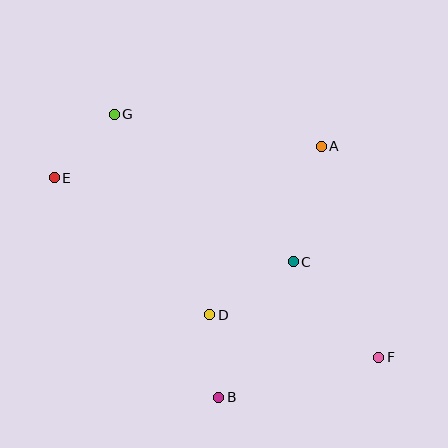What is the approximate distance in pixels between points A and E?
The distance between A and E is approximately 269 pixels.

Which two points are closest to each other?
Points B and D are closest to each other.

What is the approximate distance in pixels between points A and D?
The distance between A and D is approximately 202 pixels.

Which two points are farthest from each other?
Points E and F are farthest from each other.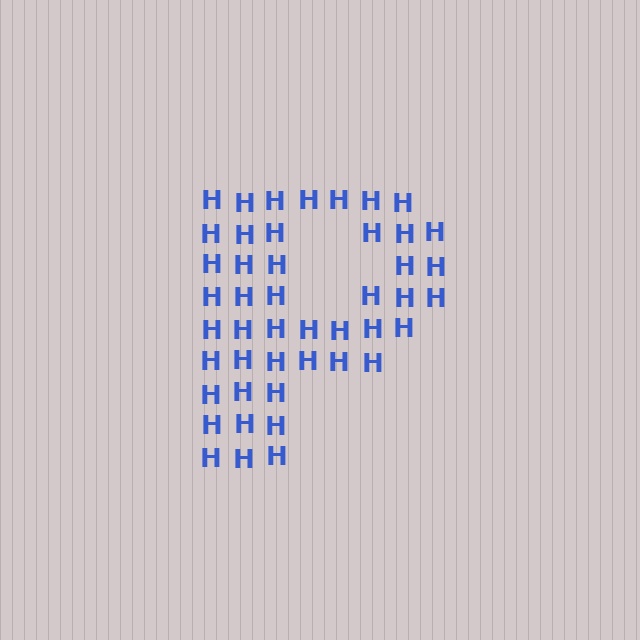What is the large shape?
The large shape is the letter P.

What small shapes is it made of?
It is made of small letter H's.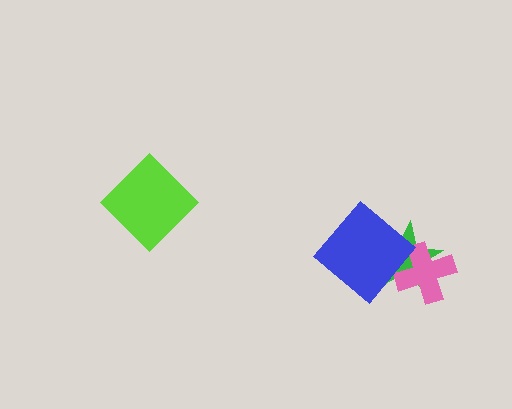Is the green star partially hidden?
Yes, it is partially covered by another shape.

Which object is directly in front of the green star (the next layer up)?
The pink cross is directly in front of the green star.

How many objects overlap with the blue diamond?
1 object overlaps with the blue diamond.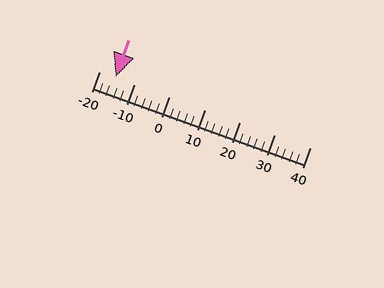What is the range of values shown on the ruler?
The ruler shows values from -20 to 40.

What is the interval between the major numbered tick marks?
The major tick marks are spaced 10 units apart.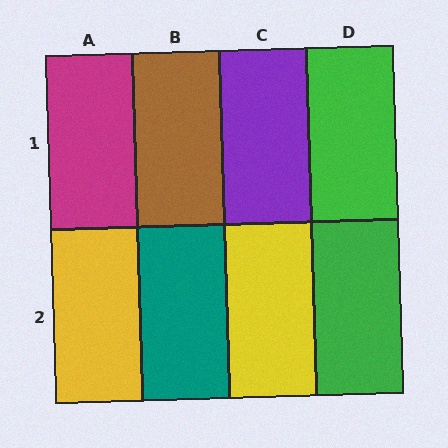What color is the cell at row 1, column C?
Purple.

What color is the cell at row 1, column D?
Green.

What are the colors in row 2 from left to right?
Yellow, teal, yellow, green.